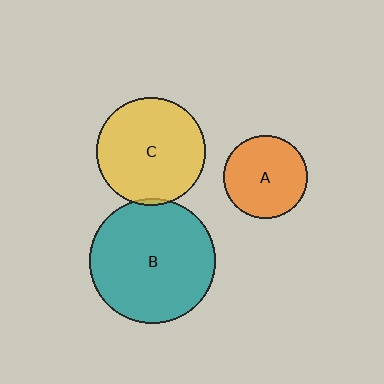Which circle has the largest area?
Circle B (teal).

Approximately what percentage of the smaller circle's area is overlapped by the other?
Approximately 5%.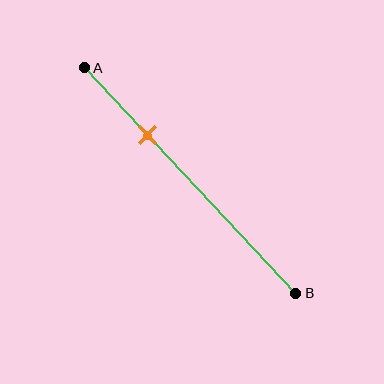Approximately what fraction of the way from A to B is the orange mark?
The orange mark is approximately 30% of the way from A to B.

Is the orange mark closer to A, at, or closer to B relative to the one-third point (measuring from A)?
The orange mark is closer to point A than the one-third point of segment AB.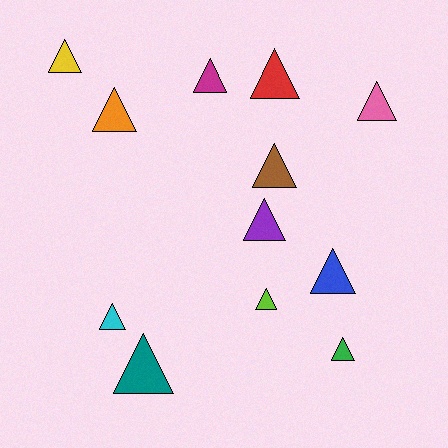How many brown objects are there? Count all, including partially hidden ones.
There is 1 brown object.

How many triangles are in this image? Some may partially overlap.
There are 12 triangles.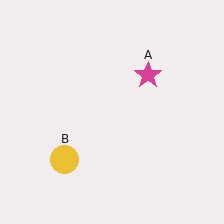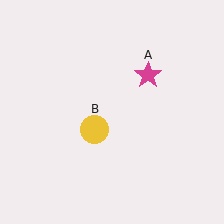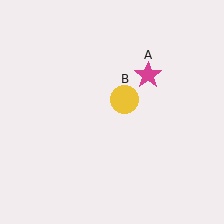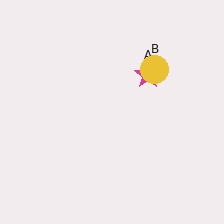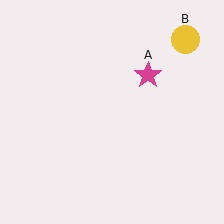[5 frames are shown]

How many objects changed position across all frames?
1 object changed position: yellow circle (object B).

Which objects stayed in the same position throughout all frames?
Magenta star (object A) remained stationary.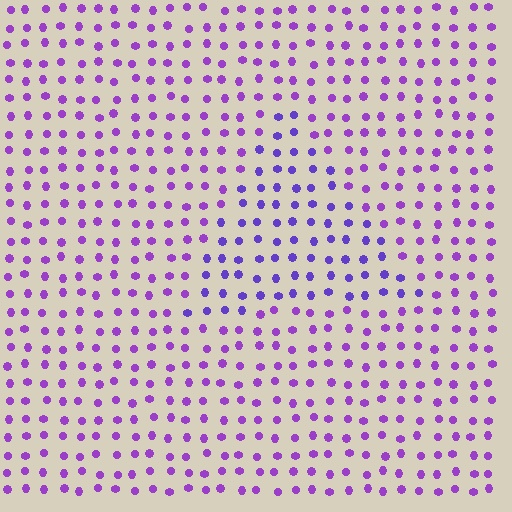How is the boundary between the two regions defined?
The boundary is defined purely by a slight shift in hue (about 24 degrees). Spacing, size, and orientation are identical on both sides.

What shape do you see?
I see a triangle.